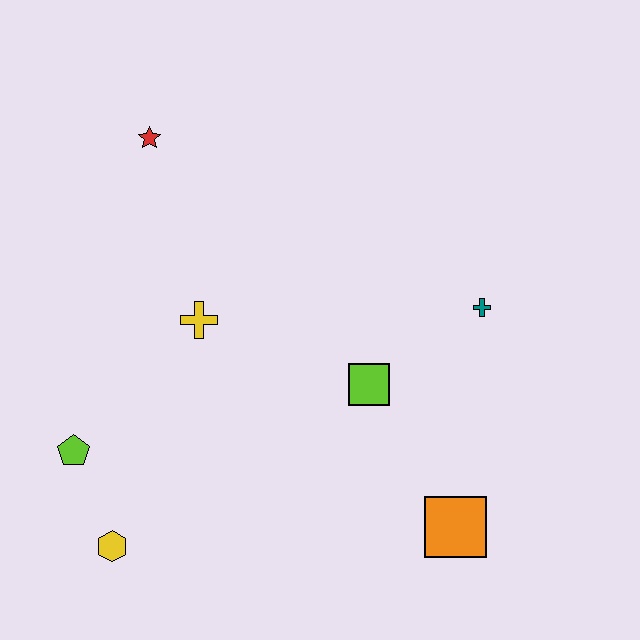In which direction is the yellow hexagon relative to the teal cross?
The yellow hexagon is to the left of the teal cross.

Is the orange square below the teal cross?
Yes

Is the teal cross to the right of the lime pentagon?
Yes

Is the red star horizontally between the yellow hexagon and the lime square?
Yes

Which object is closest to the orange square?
The lime square is closest to the orange square.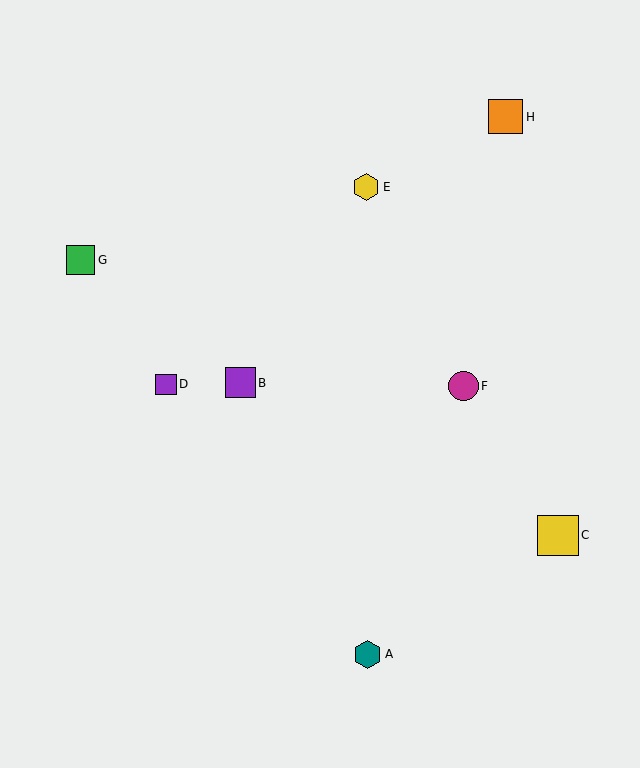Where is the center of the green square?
The center of the green square is at (80, 260).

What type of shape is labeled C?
Shape C is a yellow square.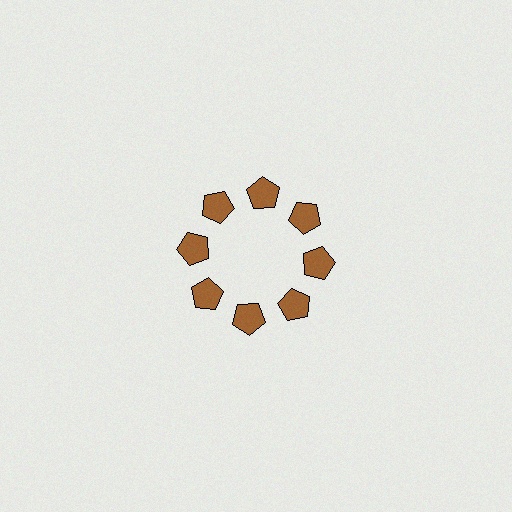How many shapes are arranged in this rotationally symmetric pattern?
There are 8 shapes, arranged in 8 groups of 1.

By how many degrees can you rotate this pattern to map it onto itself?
The pattern maps onto itself every 45 degrees of rotation.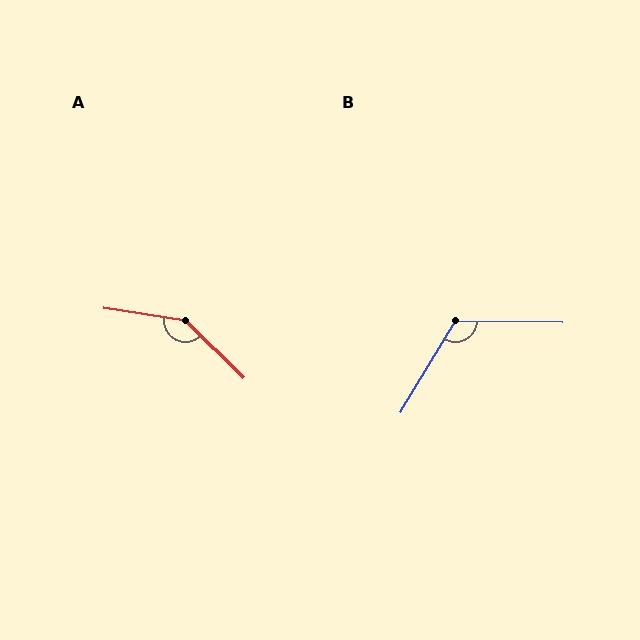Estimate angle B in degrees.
Approximately 120 degrees.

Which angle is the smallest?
B, at approximately 120 degrees.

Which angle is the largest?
A, at approximately 144 degrees.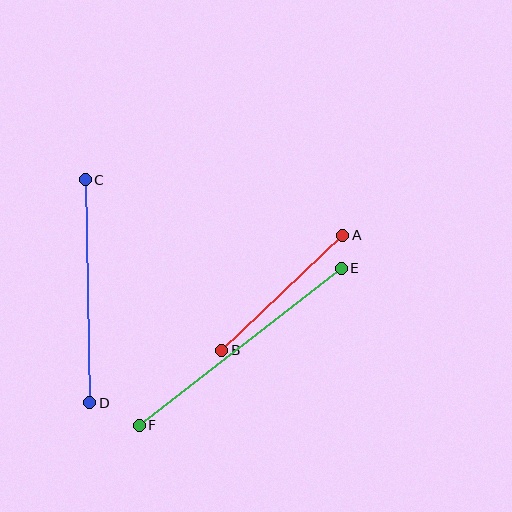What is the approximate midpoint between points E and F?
The midpoint is at approximately (240, 347) pixels.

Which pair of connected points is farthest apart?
Points E and F are farthest apart.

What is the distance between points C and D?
The distance is approximately 223 pixels.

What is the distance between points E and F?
The distance is approximately 256 pixels.